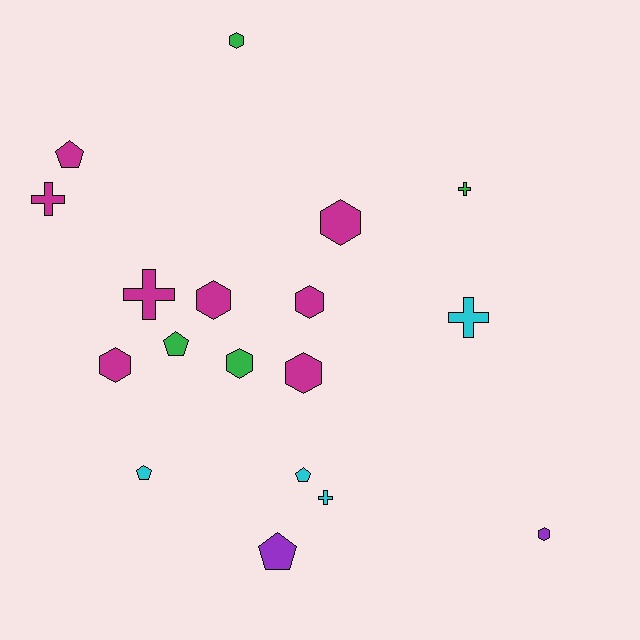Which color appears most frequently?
Magenta, with 8 objects.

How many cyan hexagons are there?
There are no cyan hexagons.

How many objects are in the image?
There are 18 objects.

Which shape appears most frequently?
Hexagon, with 8 objects.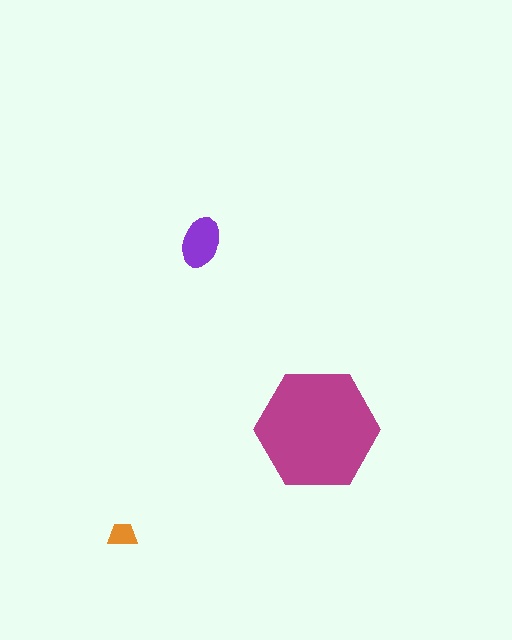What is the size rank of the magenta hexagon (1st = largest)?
1st.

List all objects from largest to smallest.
The magenta hexagon, the purple ellipse, the orange trapezoid.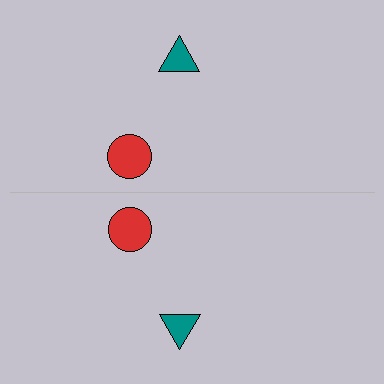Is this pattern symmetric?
Yes, this pattern has bilateral (reflection) symmetry.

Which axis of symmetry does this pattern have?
The pattern has a horizontal axis of symmetry running through the center of the image.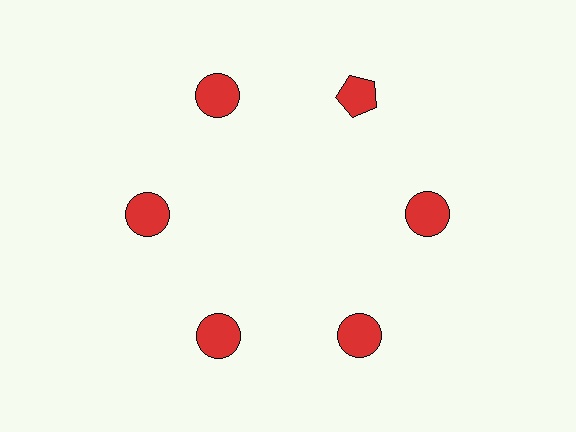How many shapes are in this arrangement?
There are 6 shapes arranged in a ring pattern.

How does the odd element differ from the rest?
It has a different shape: pentagon instead of circle.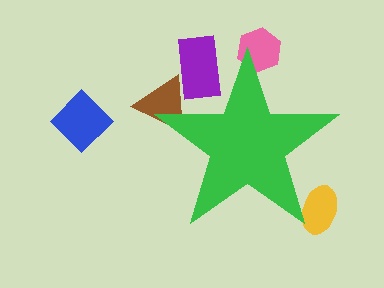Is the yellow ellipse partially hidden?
Yes, the yellow ellipse is partially hidden behind the green star.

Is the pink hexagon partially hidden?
Yes, the pink hexagon is partially hidden behind the green star.